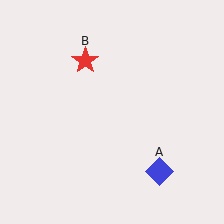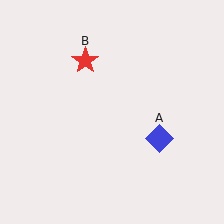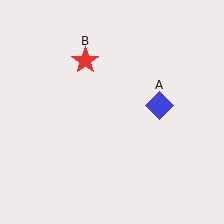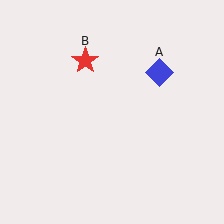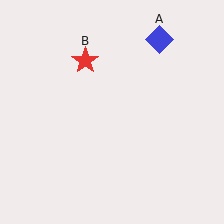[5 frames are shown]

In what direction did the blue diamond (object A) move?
The blue diamond (object A) moved up.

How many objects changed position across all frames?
1 object changed position: blue diamond (object A).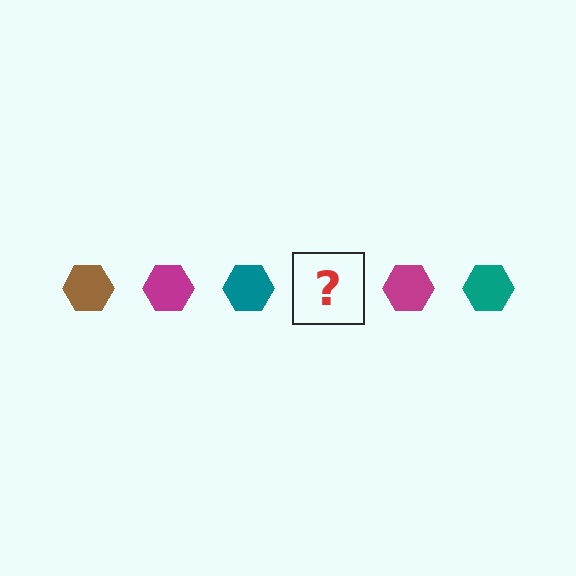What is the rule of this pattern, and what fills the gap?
The rule is that the pattern cycles through brown, magenta, teal hexagons. The gap should be filled with a brown hexagon.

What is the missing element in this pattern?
The missing element is a brown hexagon.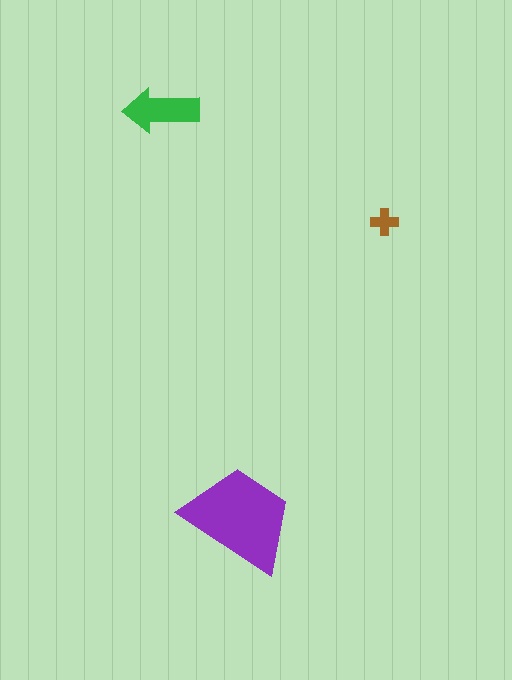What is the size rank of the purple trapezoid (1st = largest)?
1st.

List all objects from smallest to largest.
The brown cross, the green arrow, the purple trapezoid.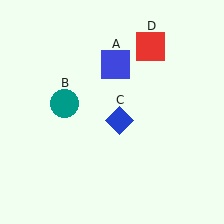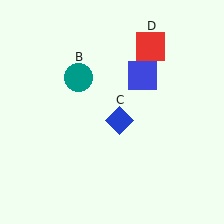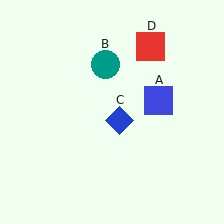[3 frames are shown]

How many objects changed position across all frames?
2 objects changed position: blue square (object A), teal circle (object B).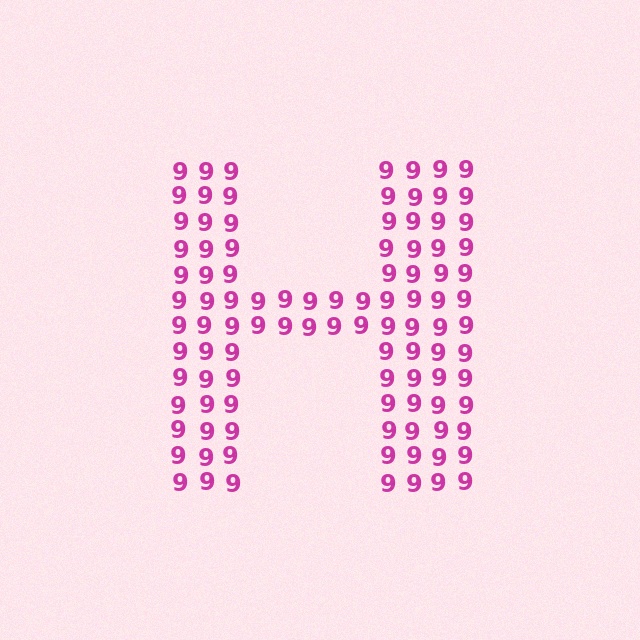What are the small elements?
The small elements are digit 9's.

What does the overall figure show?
The overall figure shows the letter H.